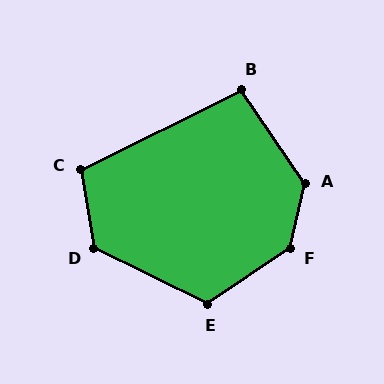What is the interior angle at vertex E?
Approximately 120 degrees (obtuse).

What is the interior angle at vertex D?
Approximately 125 degrees (obtuse).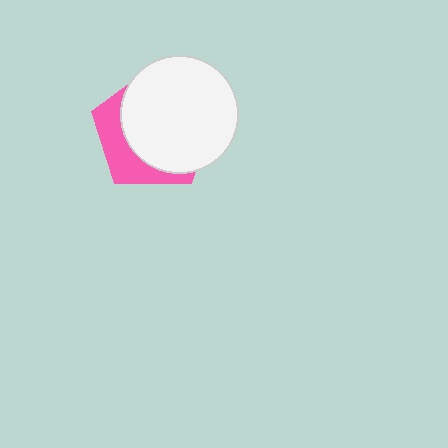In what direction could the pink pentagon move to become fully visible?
The pink pentagon could move toward the lower-left. That would shift it out from behind the white circle entirely.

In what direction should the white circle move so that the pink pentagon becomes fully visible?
The white circle should move toward the upper-right. That is the shortest direction to clear the overlap and leave the pink pentagon fully visible.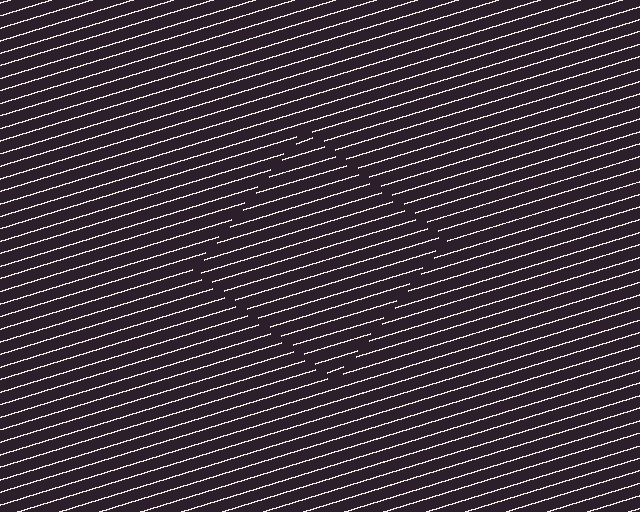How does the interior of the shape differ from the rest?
The interior of the shape contains the same grating, shifted by half a period — the contour is defined by the phase discontinuity where line-ends from the inner and outer gratings abut.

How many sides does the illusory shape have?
4 sides — the line-ends trace a square.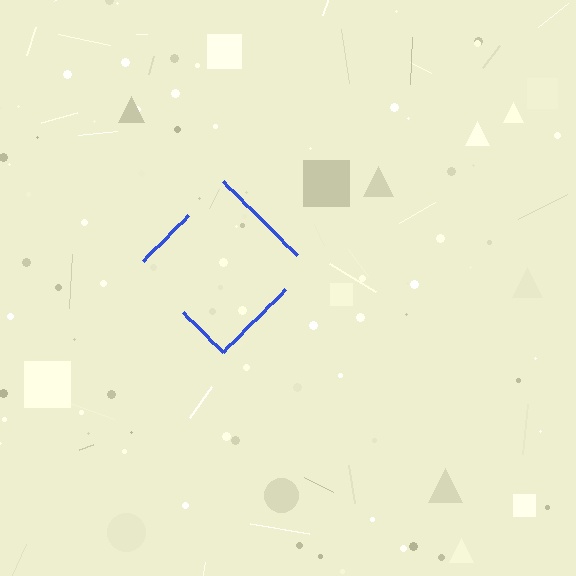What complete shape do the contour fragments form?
The contour fragments form a diamond.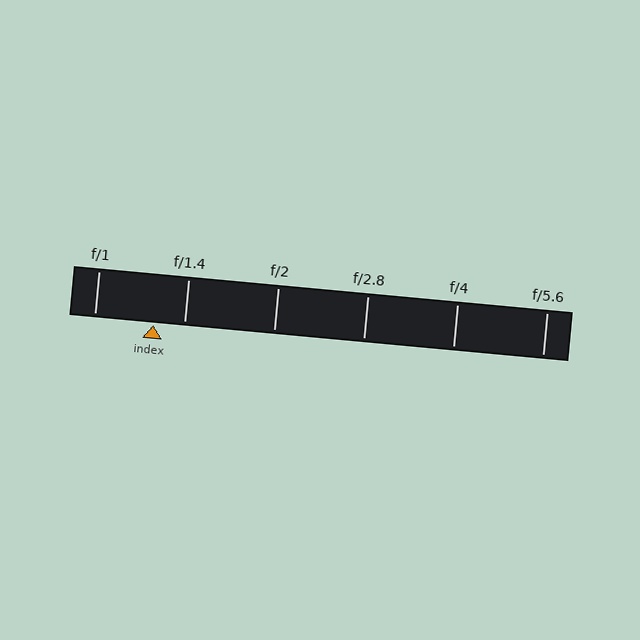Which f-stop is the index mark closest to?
The index mark is closest to f/1.4.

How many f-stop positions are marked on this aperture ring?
There are 6 f-stop positions marked.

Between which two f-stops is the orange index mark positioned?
The index mark is between f/1 and f/1.4.